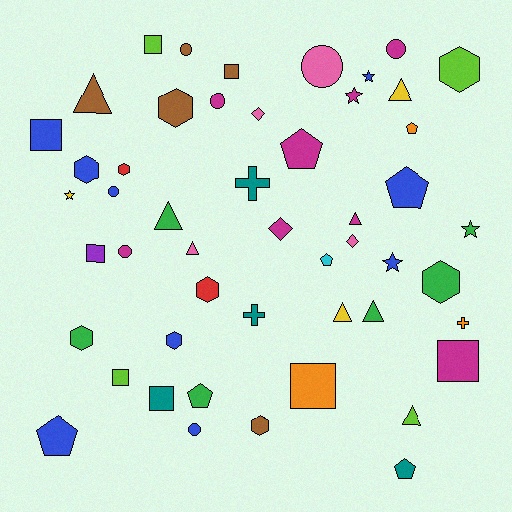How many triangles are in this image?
There are 8 triangles.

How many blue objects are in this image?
There are 9 blue objects.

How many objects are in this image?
There are 50 objects.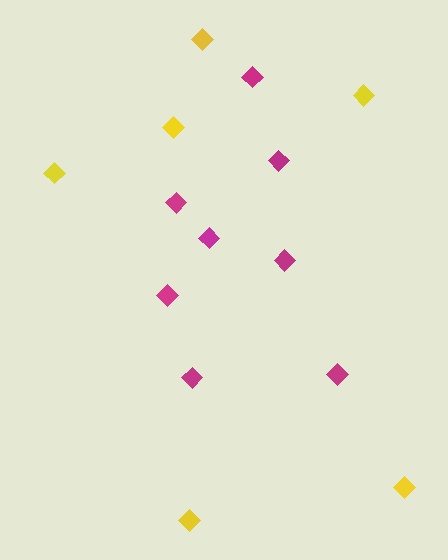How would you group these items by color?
There are 2 groups: one group of yellow diamonds (6) and one group of magenta diamonds (8).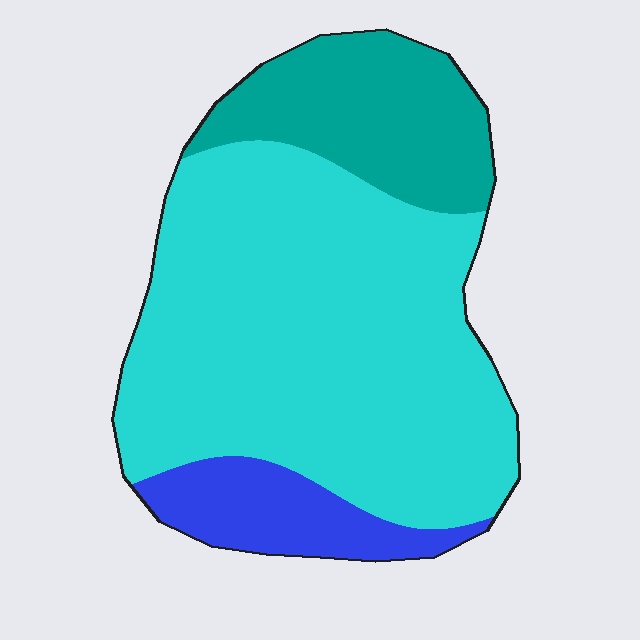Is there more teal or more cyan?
Cyan.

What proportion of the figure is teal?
Teal takes up about one fifth (1/5) of the figure.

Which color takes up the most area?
Cyan, at roughly 65%.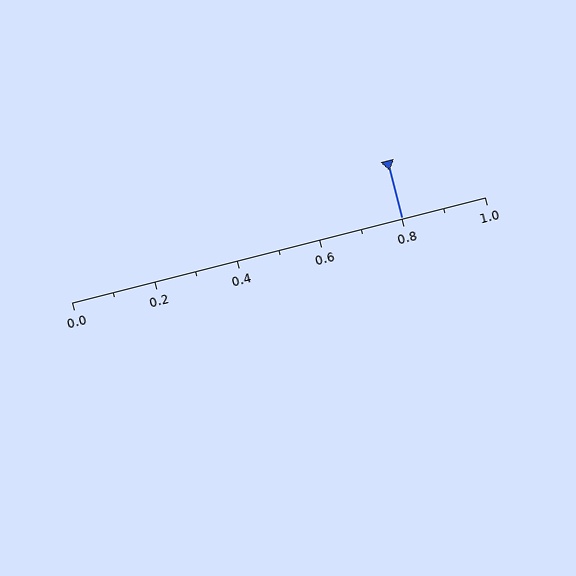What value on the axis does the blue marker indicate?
The marker indicates approximately 0.8.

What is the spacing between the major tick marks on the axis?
The major ticks are spaced 0.2 apart.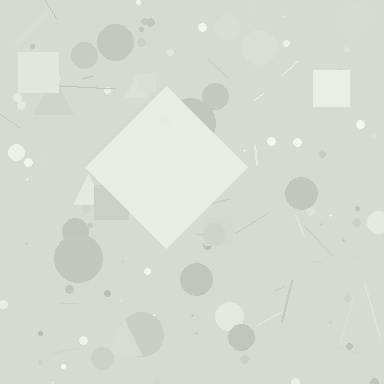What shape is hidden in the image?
A diamond is hidden in the image.